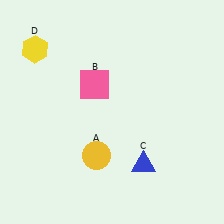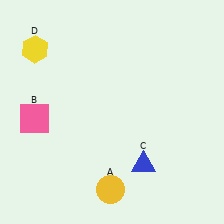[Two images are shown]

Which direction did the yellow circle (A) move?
The yellow circle (A) moved down.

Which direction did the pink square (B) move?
The pink square (B) moved left.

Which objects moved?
The objects that moved are: the yellow circle (A), the pink square (B).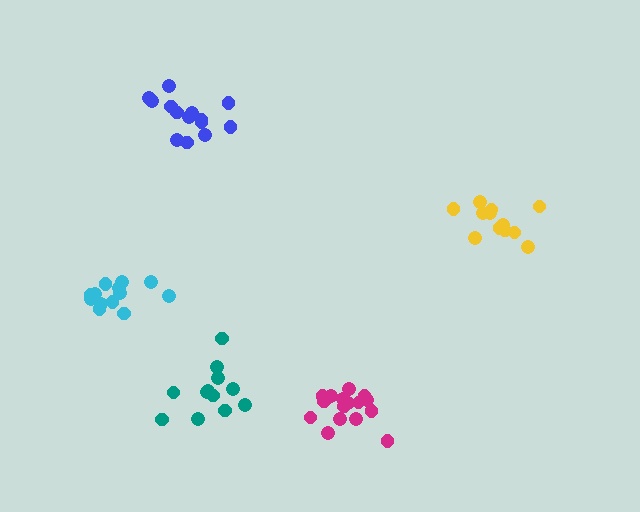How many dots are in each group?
Group 1: 16 dots, Group 2: 14 dots, Group 3: 12 dots, Group 4: 13 dots, Group 5: 12 dots (67 total).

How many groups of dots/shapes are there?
There are 5 groups.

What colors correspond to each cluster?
The clusters are colored: magenta, blue, yellow, cyan, teal.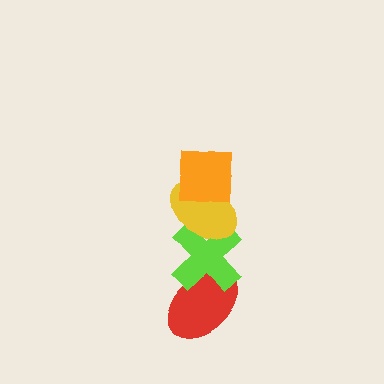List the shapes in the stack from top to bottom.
From top to bottom: the orange square, the yellow ellipse, the lime cross, the red ellipse.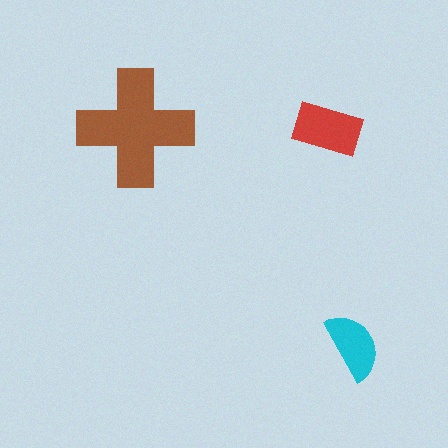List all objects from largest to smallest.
The brown cross, the red rectangle, the cyan semicircle.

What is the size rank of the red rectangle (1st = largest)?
2nd.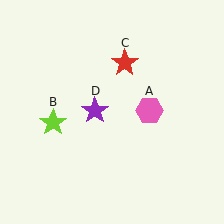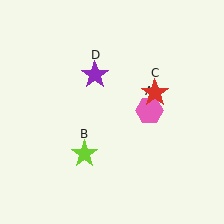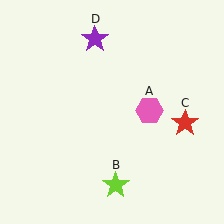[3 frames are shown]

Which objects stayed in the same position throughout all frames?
Pink hexagon (object A) remained stationary.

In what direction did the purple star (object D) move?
The purple star (object D) moved up.